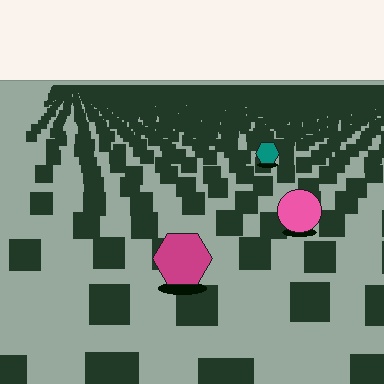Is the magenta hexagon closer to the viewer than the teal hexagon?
Yes. The magenta hexagon is closer — you can tell from the texture gradient: the ground texture is coarser near it.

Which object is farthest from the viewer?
The teal hexagon is farthest from the viewer. It appears smaller and the ground texture around it is denser.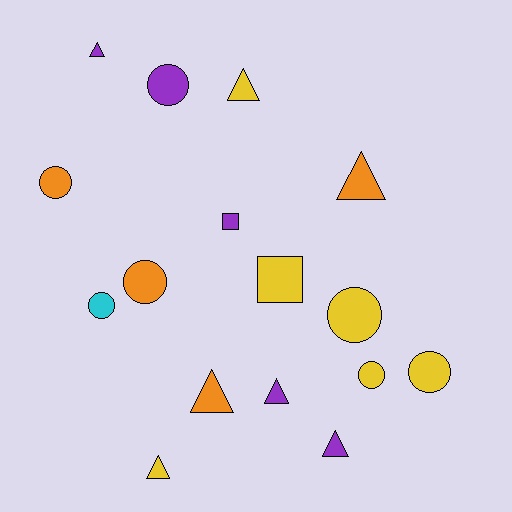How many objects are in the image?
There are 16 objects.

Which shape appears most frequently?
Circle, with 7 objects.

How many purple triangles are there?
There are 3 purple triangles.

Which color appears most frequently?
Yellow, with 6 objects.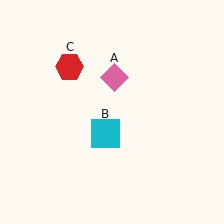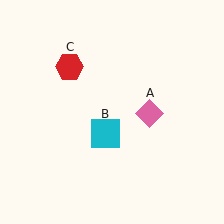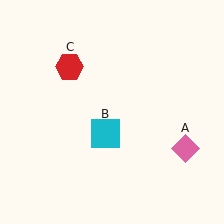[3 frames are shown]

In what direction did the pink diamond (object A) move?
The pink diamond (object A) moved down and to the right.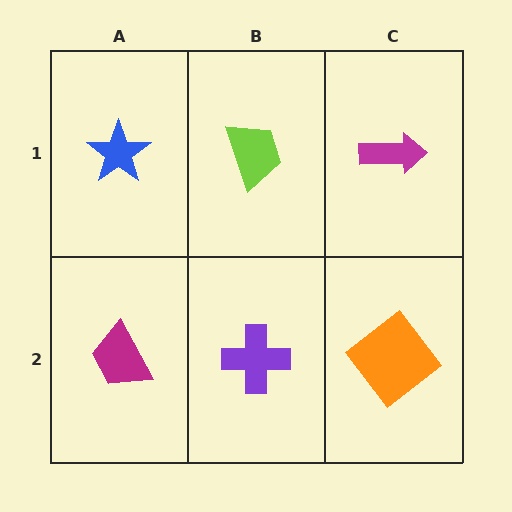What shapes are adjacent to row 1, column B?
A purple cross (row 2, column B), a blue star (row 1, column A), a magenta arrow (row 1, column C).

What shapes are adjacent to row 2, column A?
A blue star (row 1, column A), a purple cross (row 2, column B).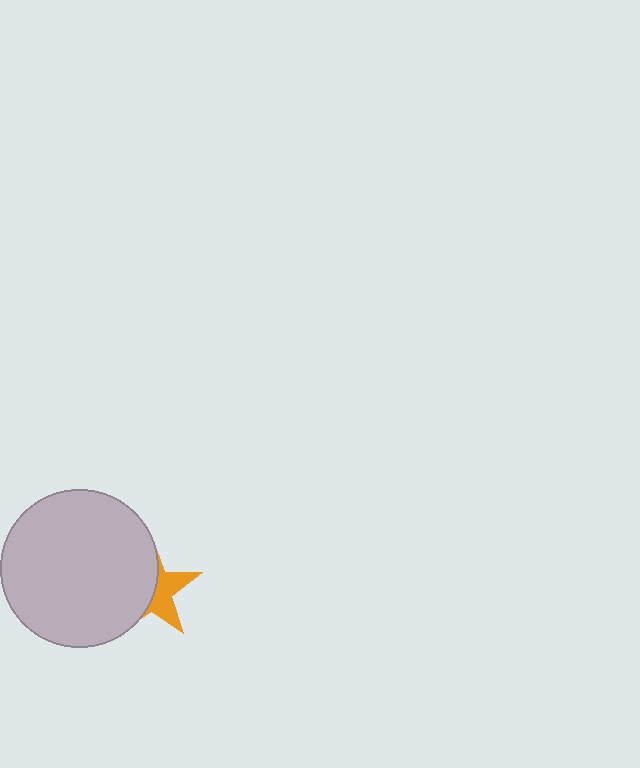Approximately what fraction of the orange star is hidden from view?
Roughly 59% of the orange star is hidden behind the light gray circle.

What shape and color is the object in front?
The object in front is a light gray circle.